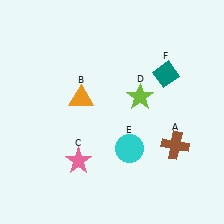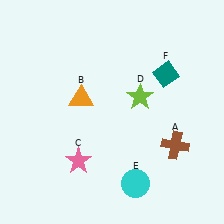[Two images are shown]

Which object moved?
The cyan circle (E) moved down.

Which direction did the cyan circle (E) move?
The cyan circle (E) moved down.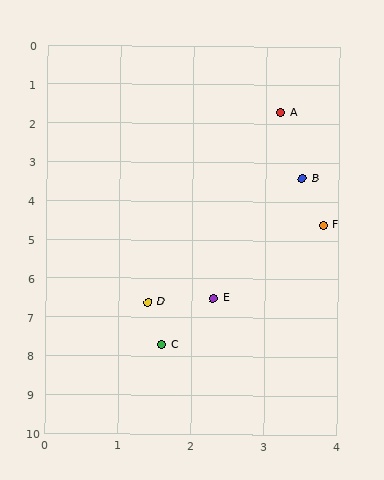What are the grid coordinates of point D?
Point D is at approximately (1.4, 6.6).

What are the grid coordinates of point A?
Point A is at approximately (3.2, 1.7).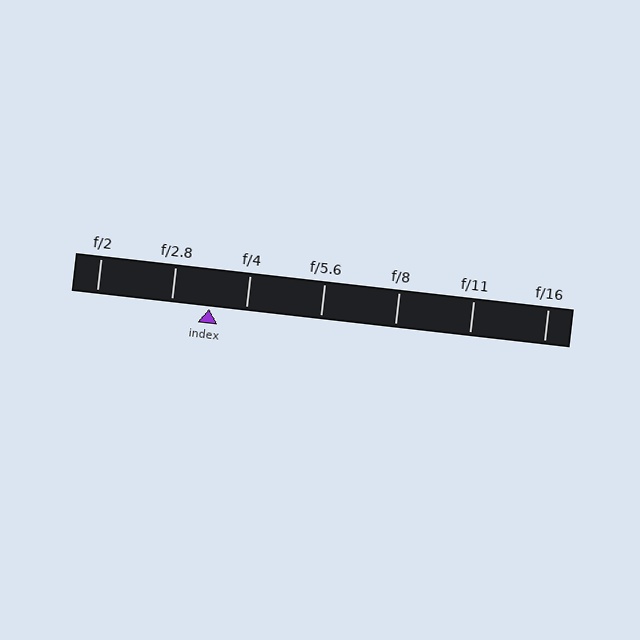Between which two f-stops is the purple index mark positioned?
The index mark is between f/2.8 and f/4.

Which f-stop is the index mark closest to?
The index mark is closest to f/4.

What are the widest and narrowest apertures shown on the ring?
The widest aperture shown is f/2 and the narrowest is f/16.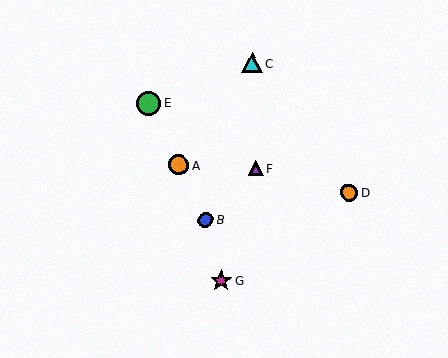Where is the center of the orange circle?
The center of the orange circle is at (349, 192).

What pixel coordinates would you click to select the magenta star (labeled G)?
Click at (221, 281) to select the magenta star G.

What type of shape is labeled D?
Shape D is an orange circle.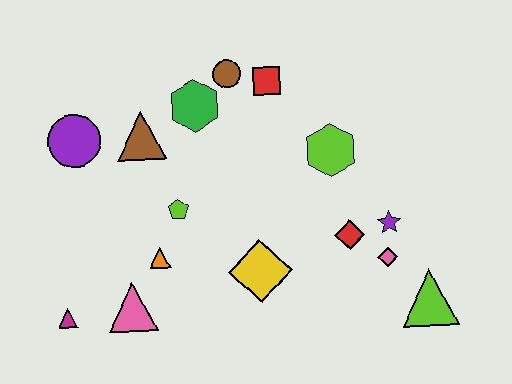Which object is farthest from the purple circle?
The lime triangle is farthest from the purple circle.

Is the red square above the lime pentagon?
Yes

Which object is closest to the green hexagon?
The brown circle is closest to the green hexagon.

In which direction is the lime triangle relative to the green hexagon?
The lime triangle is to the right of the green hexagon.